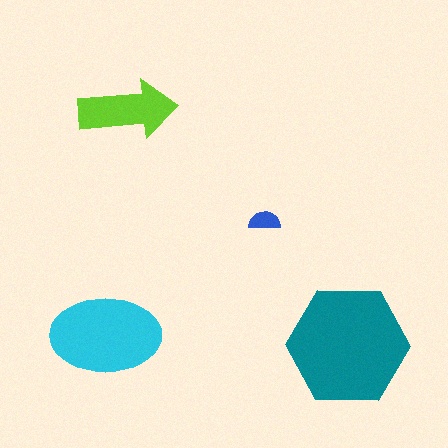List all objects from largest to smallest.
The teal hexagon, the cyan ellipse, the lime arrow, the blue semicircle.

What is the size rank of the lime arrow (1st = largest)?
3rd.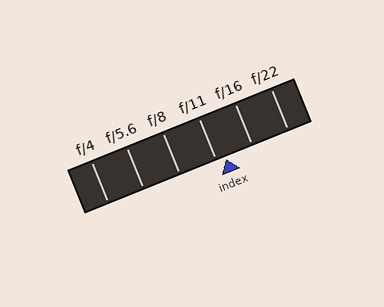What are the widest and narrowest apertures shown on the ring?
The widest aperture shown is f/4 and the narrowest is f/22.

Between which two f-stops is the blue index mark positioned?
The index mark is between f/11 and f/16.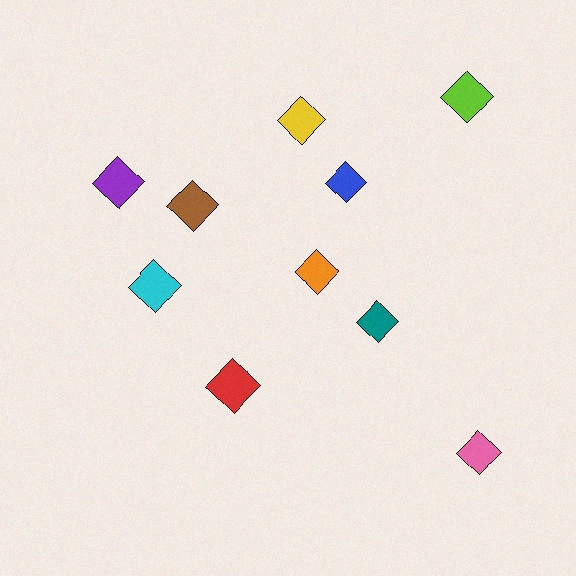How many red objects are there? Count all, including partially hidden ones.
There is 1 red object.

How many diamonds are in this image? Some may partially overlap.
There are 10 diamonds.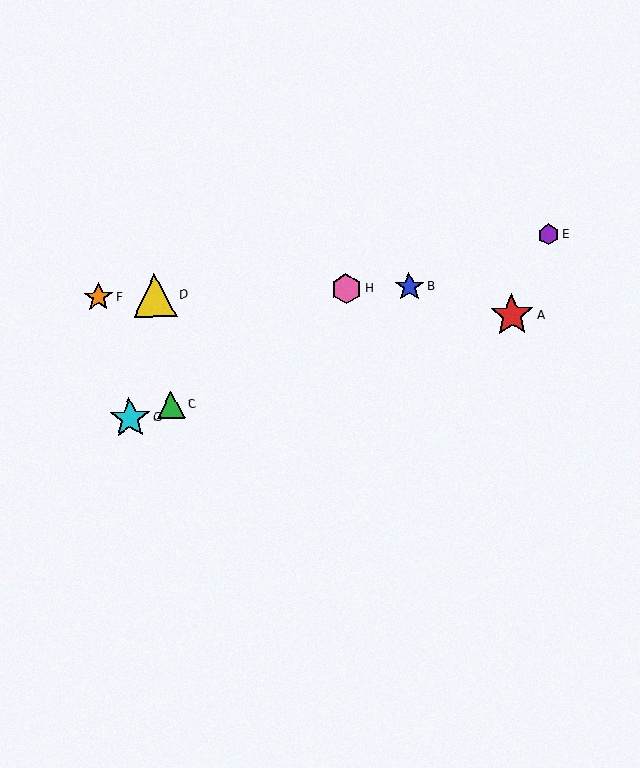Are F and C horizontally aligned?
No, F is at y≈297 and C is at y≈405.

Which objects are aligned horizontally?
Objects B, D, F, H are aligned horizontally.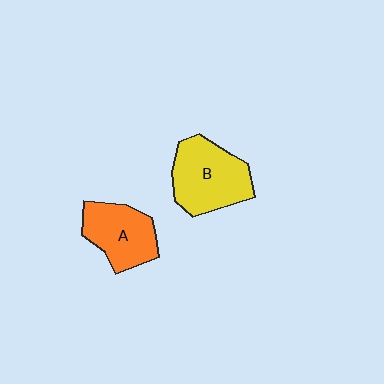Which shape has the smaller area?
Shape A (orange).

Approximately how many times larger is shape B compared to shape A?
Approximately 1.2 times.